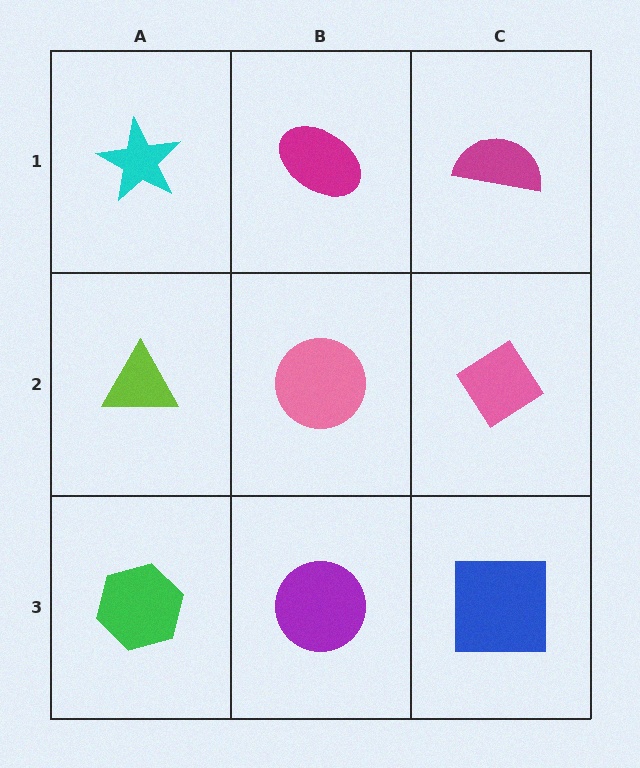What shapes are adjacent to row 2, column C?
A magenta semicircle (row 1, column C), a blue square (row 3, column C), a pink circle (row 2, column B).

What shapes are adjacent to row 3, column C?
A pink diamond (row 2, column C), a purple circle (row 3, column B).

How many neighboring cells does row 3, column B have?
3.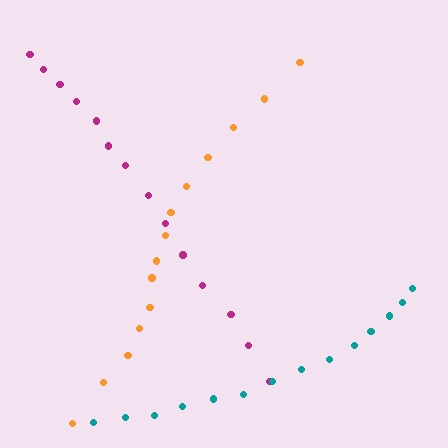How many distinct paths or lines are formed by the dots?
There are 3 distinct paths.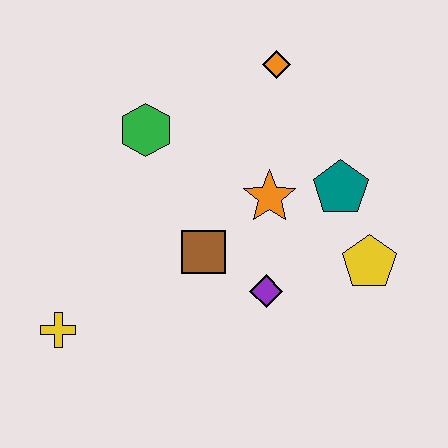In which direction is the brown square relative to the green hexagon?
The brown square is below the green hexagon.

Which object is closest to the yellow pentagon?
The teal pentagon is closest to the yellow pentagon.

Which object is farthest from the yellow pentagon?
The yellow cross is farthest from the yellow pentagon.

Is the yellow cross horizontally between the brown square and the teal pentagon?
No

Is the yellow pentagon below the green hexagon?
Yes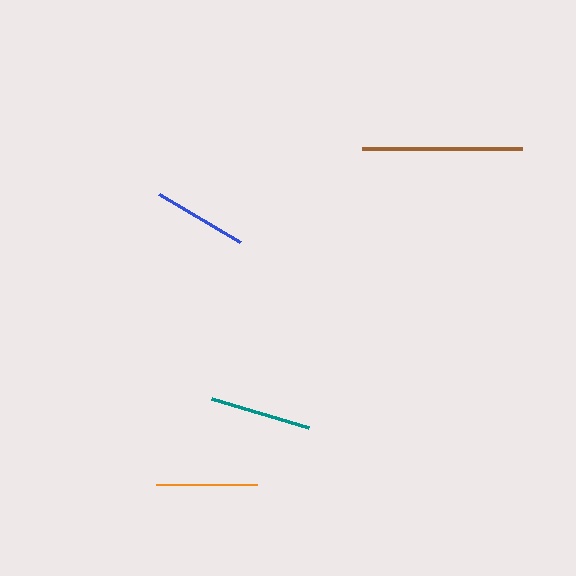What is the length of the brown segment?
The brown segment is approximately 160 pixels long.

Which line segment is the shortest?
The blue line is the shortest at approximately 95 pixels.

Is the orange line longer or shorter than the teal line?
The teal line is longer than the orange line.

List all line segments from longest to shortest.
From longest to shortest: brown, teal, orange, blue.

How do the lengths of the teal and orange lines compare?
The teal and orange lines are approximately the same length.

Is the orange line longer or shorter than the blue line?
The orange line is longer than the blue line.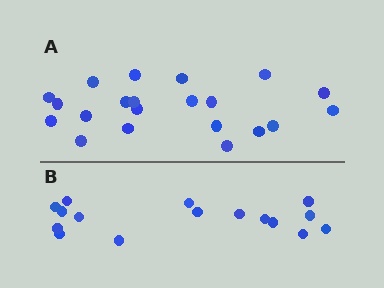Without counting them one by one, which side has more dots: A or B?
Region A (the top region) has more dots.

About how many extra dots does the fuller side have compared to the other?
Region A has about 5 more dots than region B.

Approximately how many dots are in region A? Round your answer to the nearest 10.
About 20 dots. (The exact count is 21, which rounds to 20.)